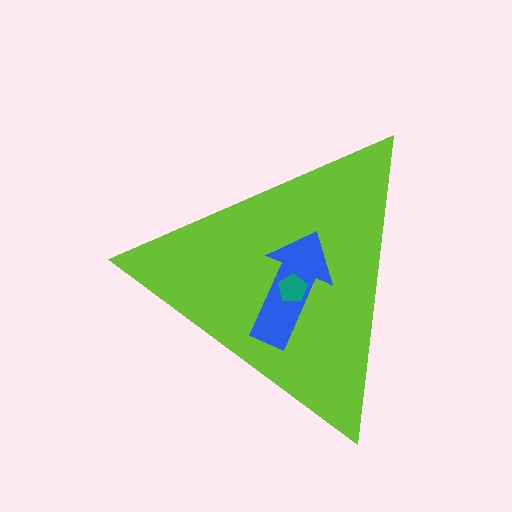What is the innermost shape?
The teal pentagon.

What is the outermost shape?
The lime triangle.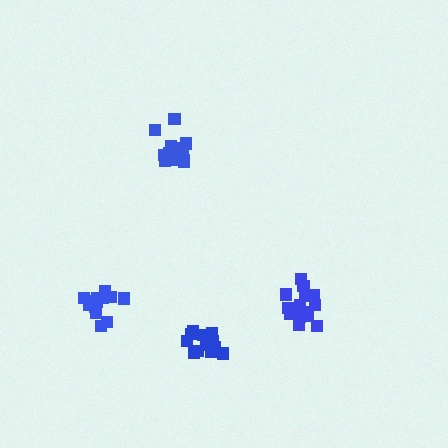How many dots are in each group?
Group 1: 12 dots, Group 2: 12 dots, Group 3: 12 dots, Group 4: 16 dots (52 total).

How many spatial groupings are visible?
There are 4 spatial groupings.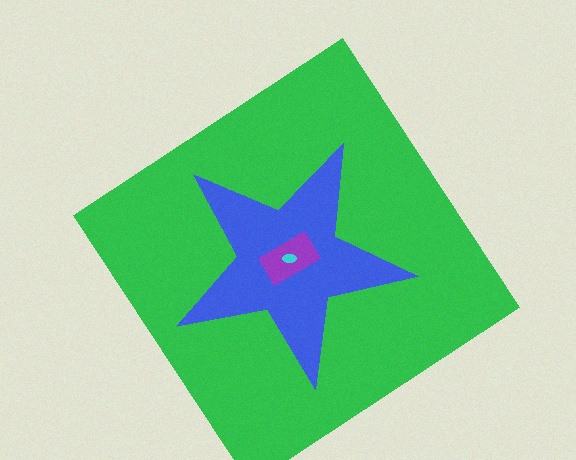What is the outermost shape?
The green diamond.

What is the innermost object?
The cyan ellipse.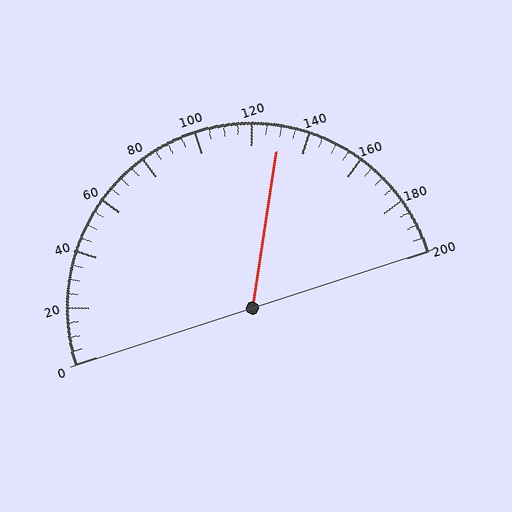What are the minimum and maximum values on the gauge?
The gauge ranges from 0 to 200.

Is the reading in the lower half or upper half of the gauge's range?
The reading is in the upper half of the range (0 to 200).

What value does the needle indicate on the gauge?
The needle indicates approximately 130.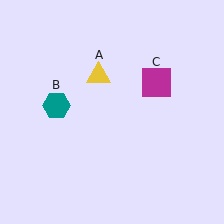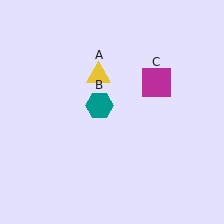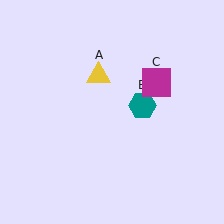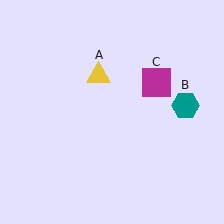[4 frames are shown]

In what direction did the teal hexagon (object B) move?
The teal hexagon (object B) moved right.